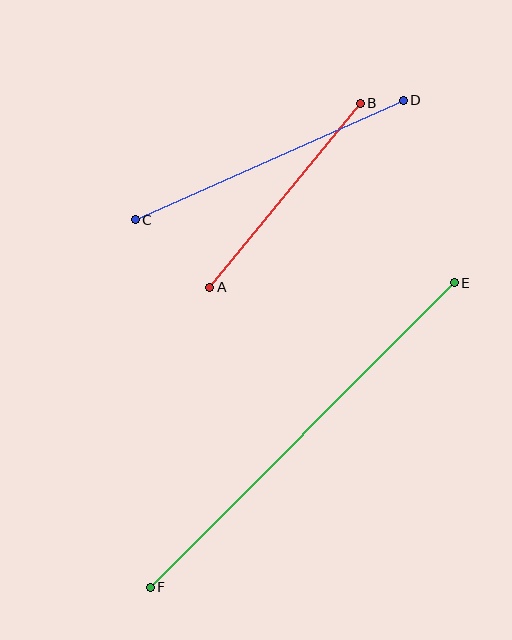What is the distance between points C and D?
The distance is approximately 294 pixels.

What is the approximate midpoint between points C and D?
The midpoint is at approximately (269, 160) pixels.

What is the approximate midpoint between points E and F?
The midpoint is at approximately (302, 435) pixels.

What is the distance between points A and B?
The distance is approximately 237 pixels.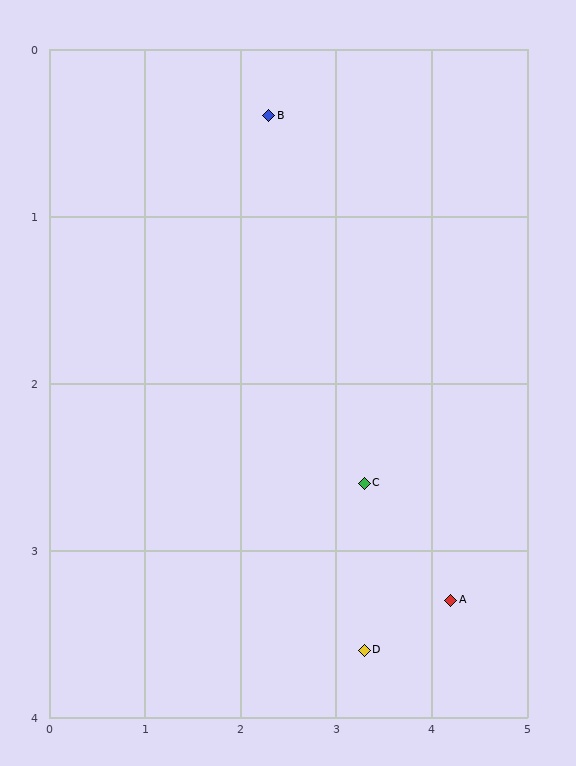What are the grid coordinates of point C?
Point C is at approximately (3.3, 2.6).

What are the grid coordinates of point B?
Point B is at approximately (2.3, 0.4).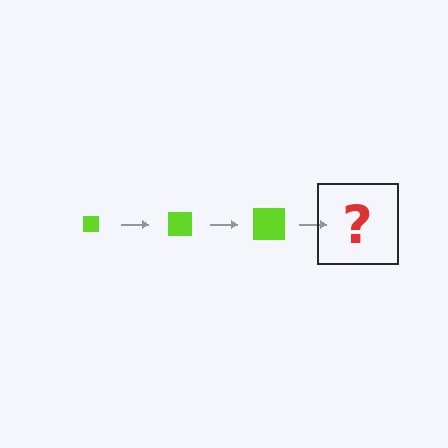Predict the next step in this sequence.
The next step is a lime square, larger than the previous one.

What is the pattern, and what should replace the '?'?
The pattern is that the square gets progressively larger each step. The '?' should be a lime square, larger than the previous one.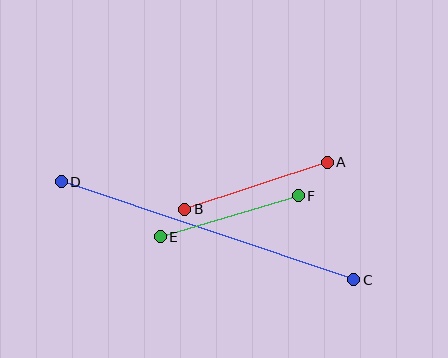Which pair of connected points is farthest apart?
Points C and D are farthest apart.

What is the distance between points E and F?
The distance is approximately 144 pixels.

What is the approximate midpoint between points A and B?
The midpoint is at approximately (256, 186) pixels.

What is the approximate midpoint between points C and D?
The midpoint is at approximately (207, 231) pixels.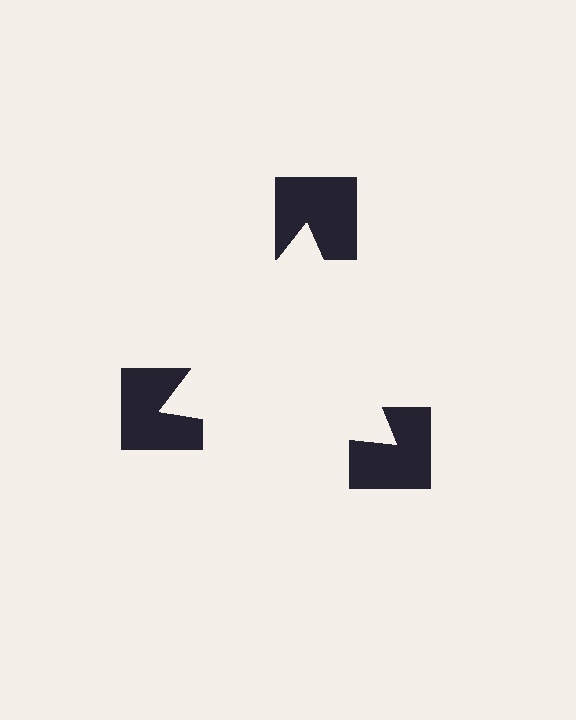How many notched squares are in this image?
There are 3 — one at each vertex of the illusory triangle.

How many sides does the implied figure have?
3 sides.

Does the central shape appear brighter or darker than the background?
It typically appears slightly brighter than the background, even though no actual brightness change is drawn.